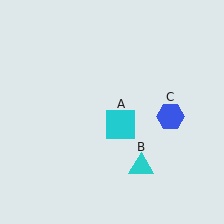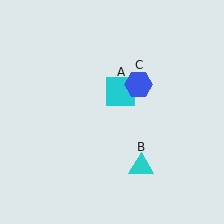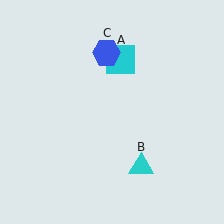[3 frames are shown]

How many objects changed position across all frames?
2 objects changed position: cyan square (object A), blue hexagon (object C).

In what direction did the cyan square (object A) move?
The cyan square (object A) moved up.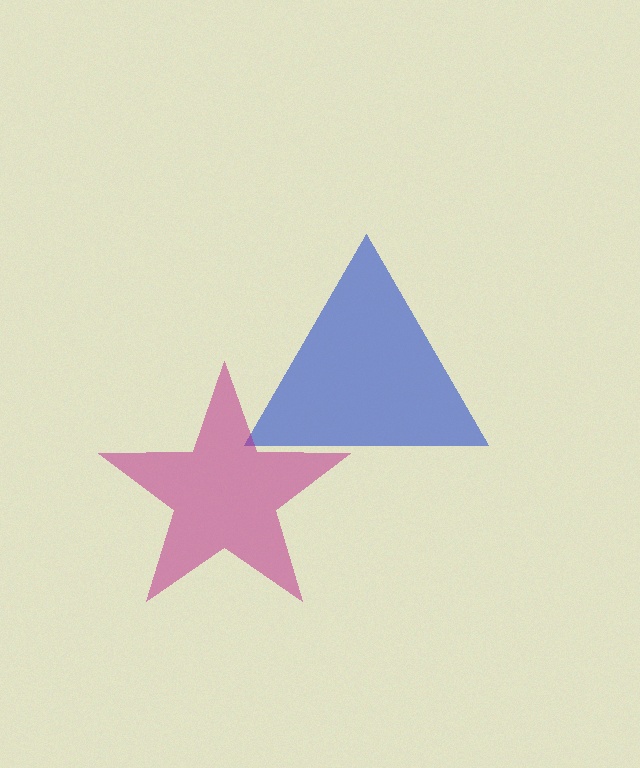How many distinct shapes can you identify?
There are 2 distinct shapes: a blue triangle, a magenta star.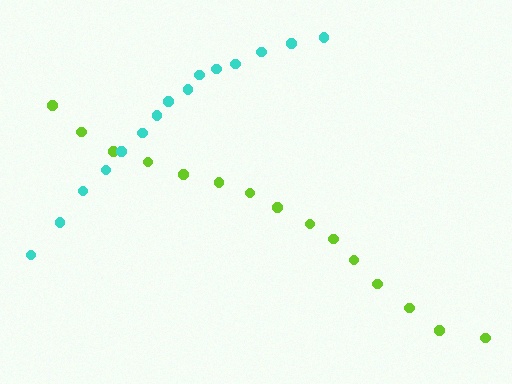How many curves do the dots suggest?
There are 2 distinct paths.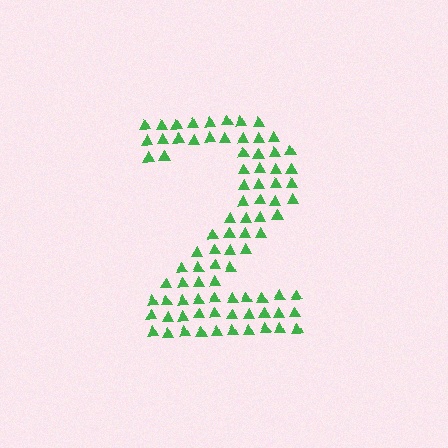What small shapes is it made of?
It is made of small triangles.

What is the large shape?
The large shape is the digit 2.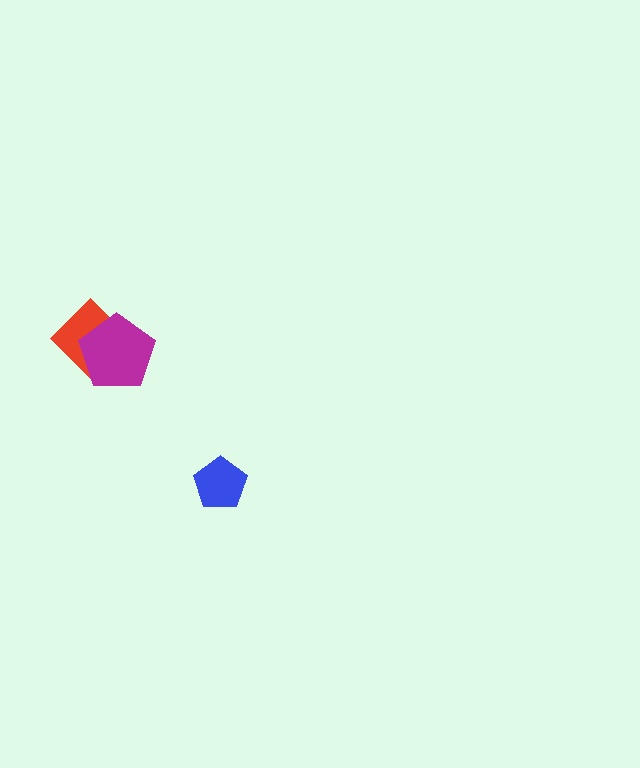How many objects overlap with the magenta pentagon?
1 object overlaps with the magenta pentagon.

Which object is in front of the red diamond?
The magenta pentagon is in front of the red diamond.